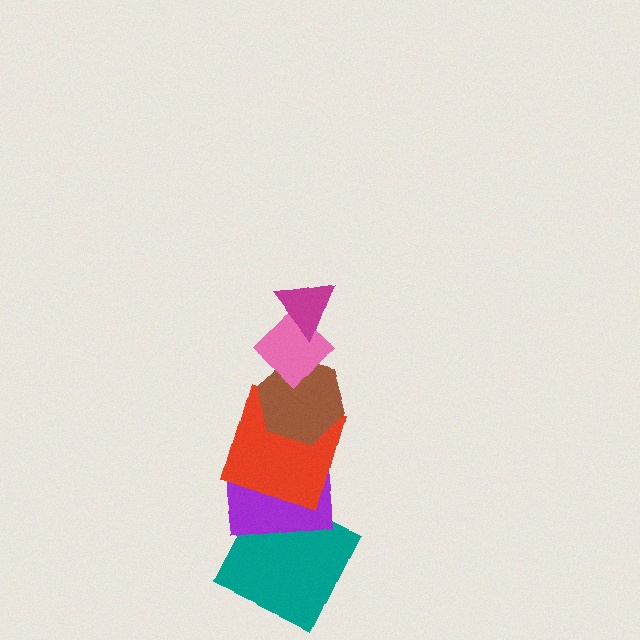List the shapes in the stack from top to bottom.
From top to bottom: the magenta triangle, the pink diamond, the brown hexagon, the red square, the purple rectangle, the teal square.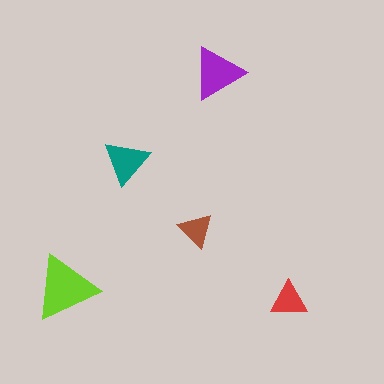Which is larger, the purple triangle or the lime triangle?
The lime one.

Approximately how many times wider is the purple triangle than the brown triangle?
About 1.5 times wider.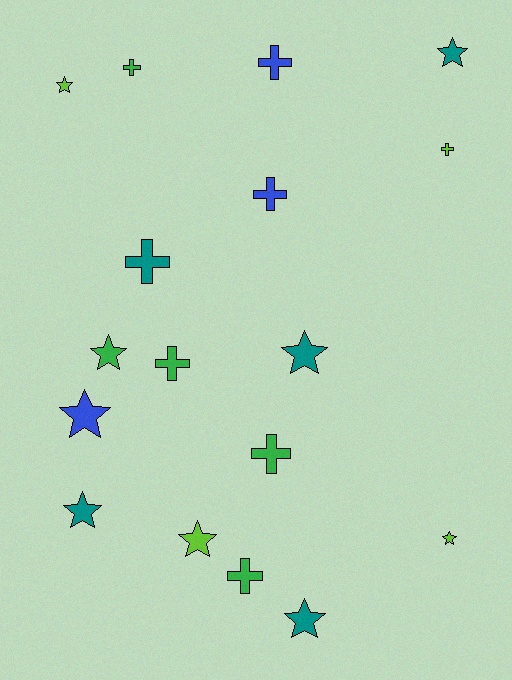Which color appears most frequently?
Teal, with 5 objects.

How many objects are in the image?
There are 17 objects.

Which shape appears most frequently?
Star, with 9 objects.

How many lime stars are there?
There are 3 lime stars.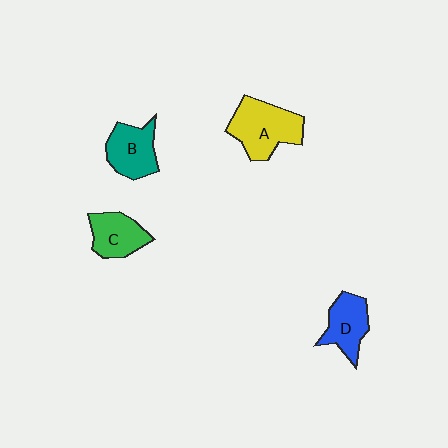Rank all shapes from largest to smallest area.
From largest to smallest: A (yellow), B (teal), D (blue), C (green).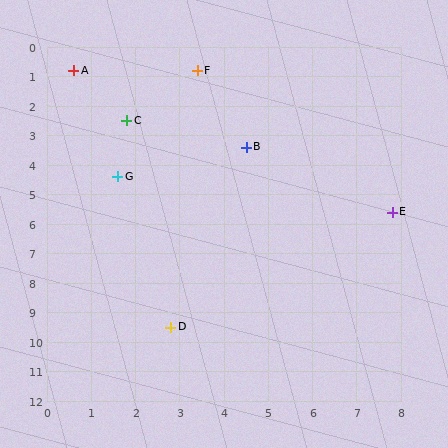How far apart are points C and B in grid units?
Points C and B are about 2.8 grid units apart.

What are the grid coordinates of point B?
Point B is at approximately (4.5, 3.4).